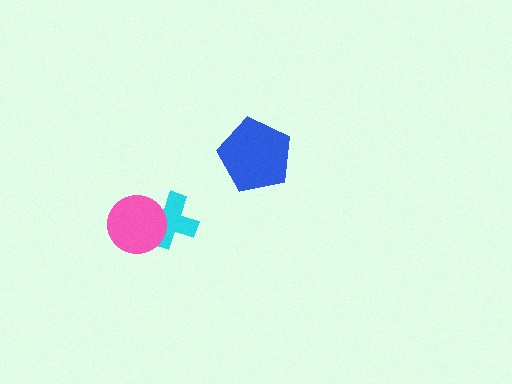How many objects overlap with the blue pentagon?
0 objects overlap with the blue pentagon.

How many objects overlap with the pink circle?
1 object overlaps with the pink circle.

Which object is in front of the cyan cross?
The pink circle is in front of the cyan cross.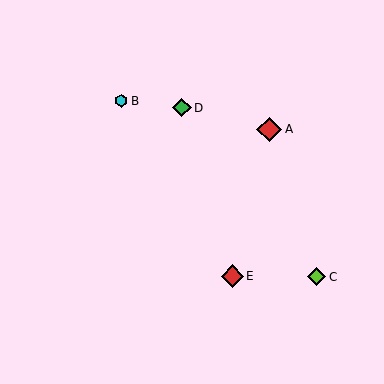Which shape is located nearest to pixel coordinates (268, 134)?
The red diamond (labeled A) at (269, 129) is nearest to that location.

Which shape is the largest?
The red diamond (labeled A) is the largest.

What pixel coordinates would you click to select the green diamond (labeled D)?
Click at (182, 108) to select the green diamond D.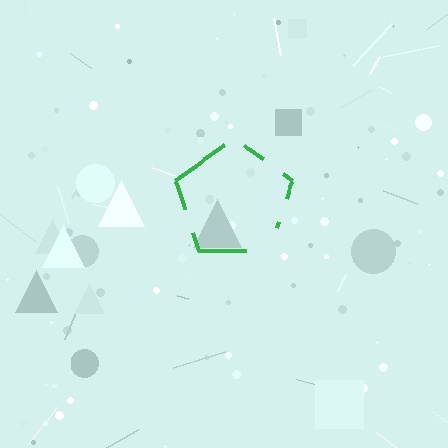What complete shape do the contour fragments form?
The contour fragments form a pentagon.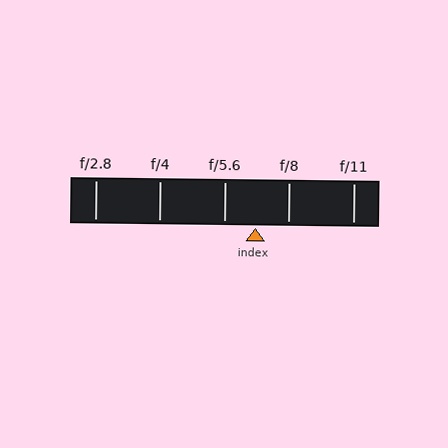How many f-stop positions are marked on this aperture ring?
There are 5 f-stop positions marked.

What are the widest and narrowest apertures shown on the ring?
The widest aperture shown is f/2.8 and the narrowest is f/11.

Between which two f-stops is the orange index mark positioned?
The index mark is between f/5.6 and f/8.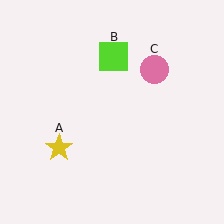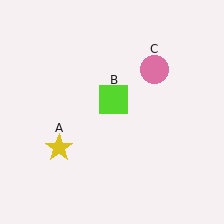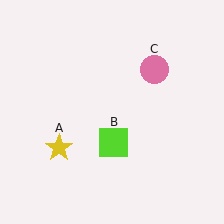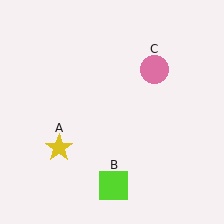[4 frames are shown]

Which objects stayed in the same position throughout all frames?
Yellow star (object A) and pink circle (object C) remained stationary.